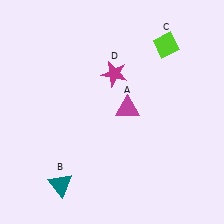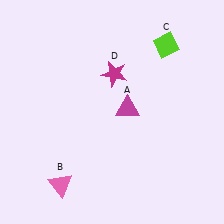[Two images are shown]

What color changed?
The triangle (B) changed from teal in Image 1 to pink in Image 2.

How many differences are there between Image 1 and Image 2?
There is 1 difference between the two images.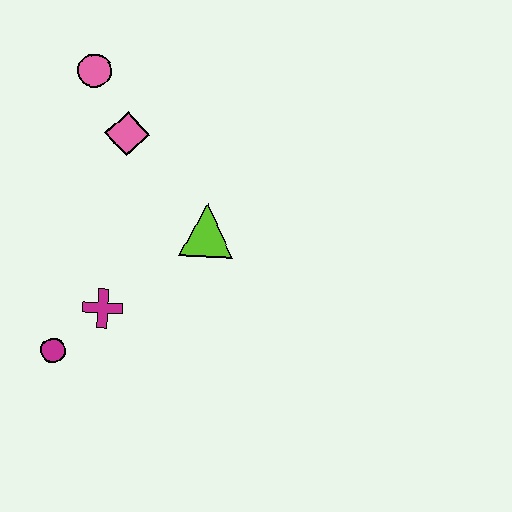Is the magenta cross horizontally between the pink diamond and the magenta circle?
Yes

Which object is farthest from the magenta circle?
The pink circle is farthest from the magenta circle.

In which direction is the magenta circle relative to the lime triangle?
The magenta circle is to the left of the lime triangle.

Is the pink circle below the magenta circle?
No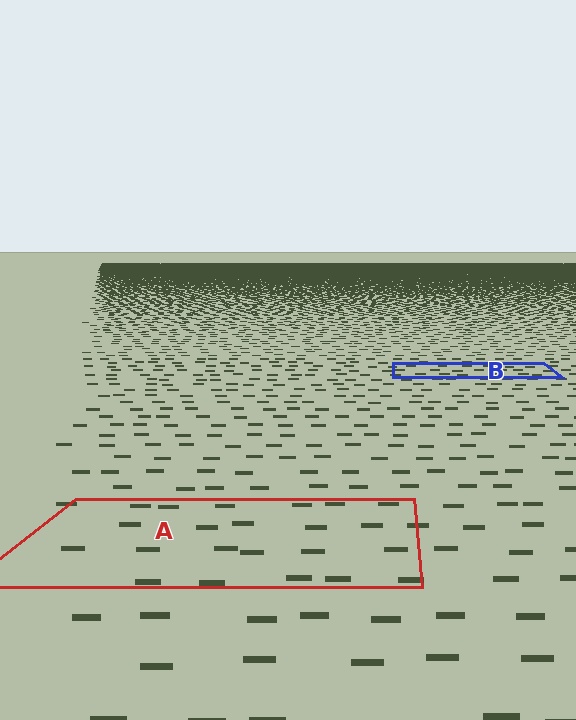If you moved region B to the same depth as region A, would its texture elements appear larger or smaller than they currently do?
They would appear larger. At a closer depth, the same texture elements are projected at a bigger on-screen size.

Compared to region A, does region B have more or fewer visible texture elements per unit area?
Region B has more texture elements per unit area — they are packed more densely because it is farther away.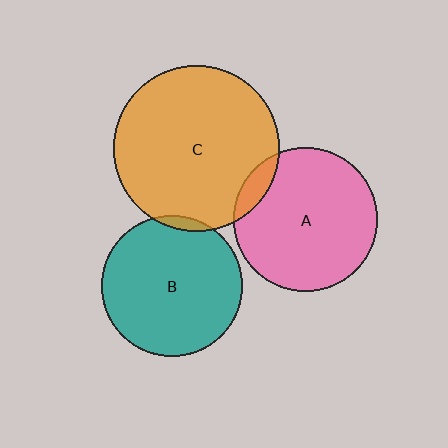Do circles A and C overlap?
Yes.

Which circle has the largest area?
Circle C (orange).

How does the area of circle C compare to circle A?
Approximately 1.3 times.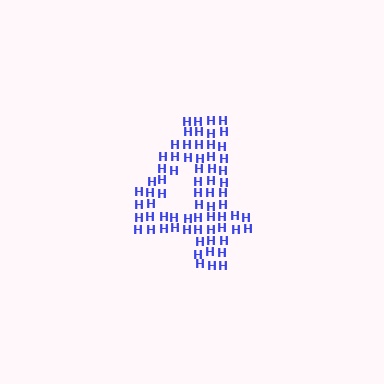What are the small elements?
The small elements are letter H's.